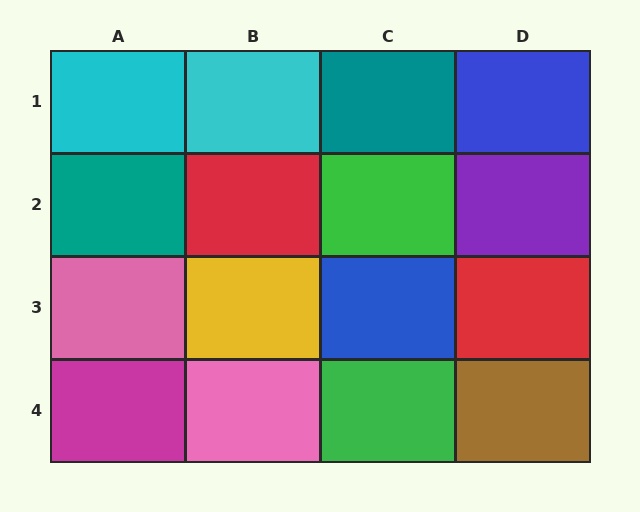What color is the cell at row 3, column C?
Blue.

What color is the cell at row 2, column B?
Red.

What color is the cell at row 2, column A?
Teal.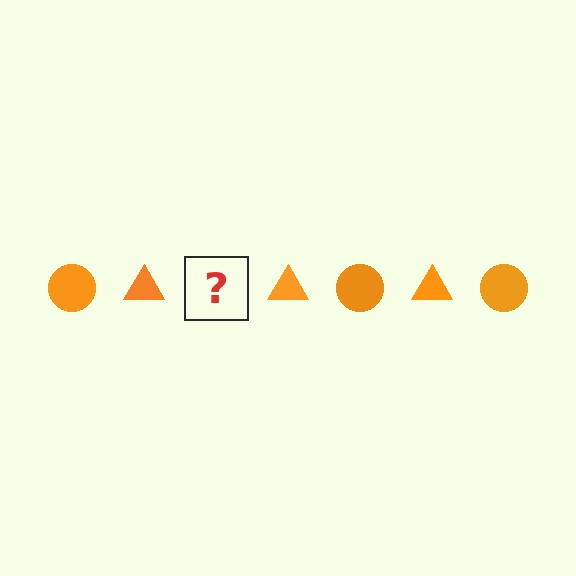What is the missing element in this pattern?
The missing element is an orange circle.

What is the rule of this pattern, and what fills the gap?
The rule is that the pattern cycles through circle, triangle shapes in orange. The gap should be filled with an orange circle.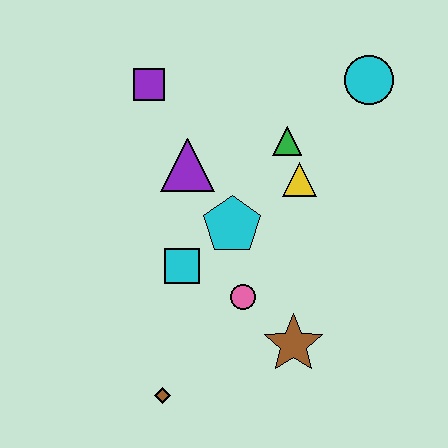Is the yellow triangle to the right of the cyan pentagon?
Yes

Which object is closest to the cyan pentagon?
The cyan square is closest to the cyan pentagon.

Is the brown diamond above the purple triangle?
No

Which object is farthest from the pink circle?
The cyan circle is farthest from the pink circle.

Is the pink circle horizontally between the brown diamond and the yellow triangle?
Yes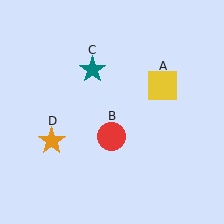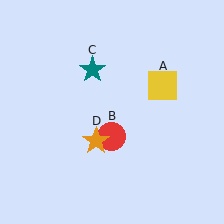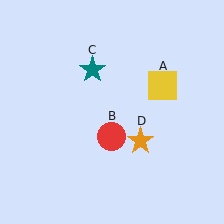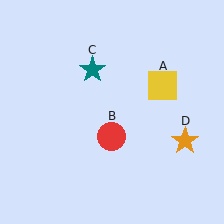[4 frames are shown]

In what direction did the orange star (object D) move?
The orange star (object D) moved right.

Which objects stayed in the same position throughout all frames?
Yellow square (object A) and red circle (object B) and teal star (object C) remained stationary.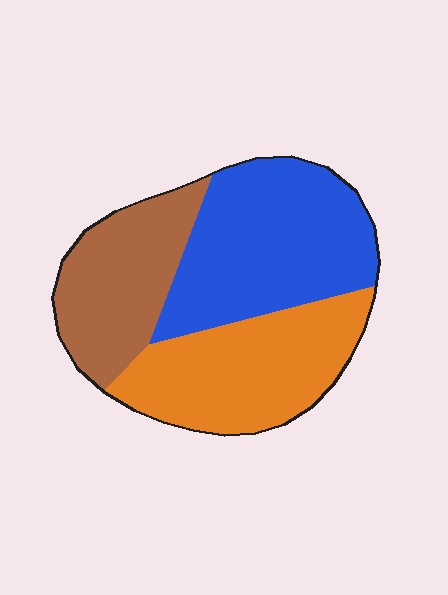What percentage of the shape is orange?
Orange covers about 35% of the shape.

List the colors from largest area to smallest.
From largest to smallest: blue, orange, brown.